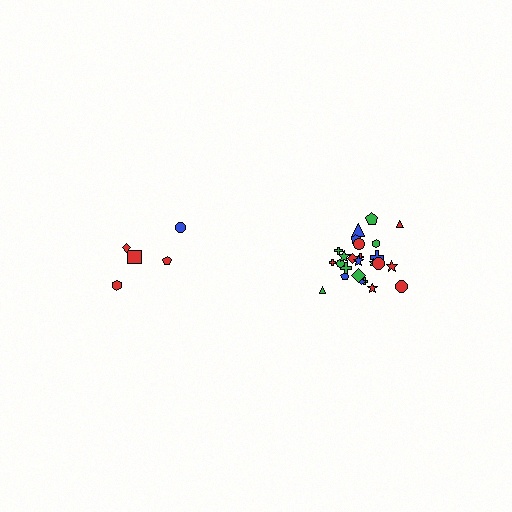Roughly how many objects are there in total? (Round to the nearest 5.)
Roughly 30 objects in total.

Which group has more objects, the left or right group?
The right group.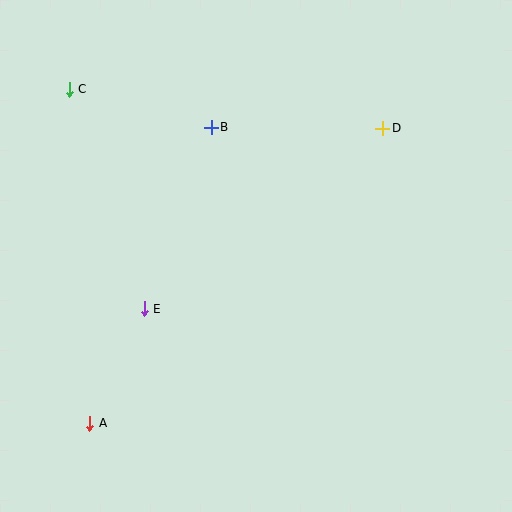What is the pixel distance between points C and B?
The distance between C and B is 147 pixels.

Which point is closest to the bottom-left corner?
Point A is closest to the bottom-left corner.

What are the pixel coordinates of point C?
Point C is at (69, 89).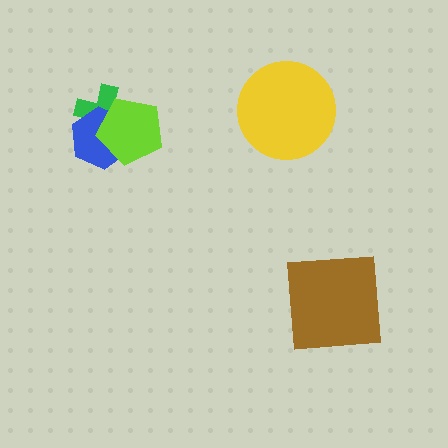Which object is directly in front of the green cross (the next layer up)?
The blue hexagon is directly in front of the green cross.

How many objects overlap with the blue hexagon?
2 objects overlap with the blue hexagon.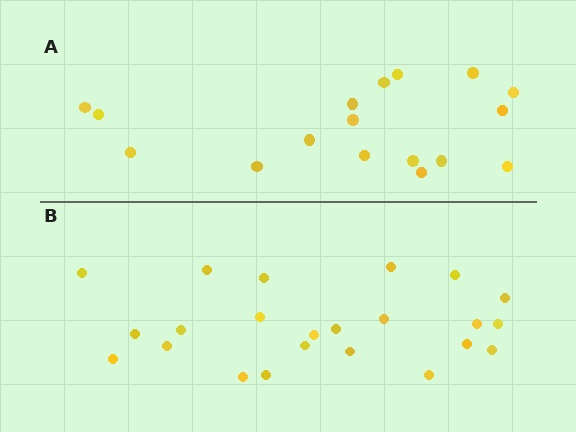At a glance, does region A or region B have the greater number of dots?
Region B (the bottom region) has more dots.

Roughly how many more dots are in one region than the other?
Region B has about 6 more dots than region A.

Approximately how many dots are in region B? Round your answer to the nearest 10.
About 20 dots. (The exact count is 23, which rounds to 20.)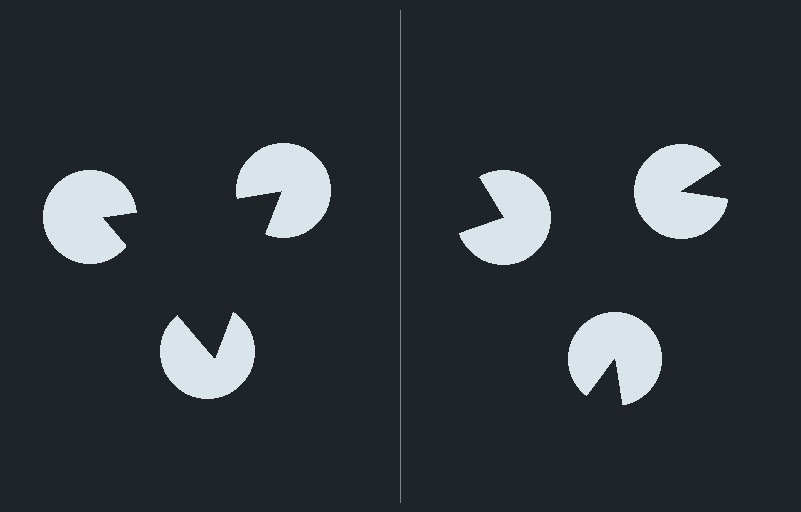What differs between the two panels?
The pac-man discs are positioned identically on both sides; only the wedge orientations differ. On the left they align to a triangle; on the right they are misaligned.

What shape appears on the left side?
An illusory triangle.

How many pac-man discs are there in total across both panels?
6 — 3 on each side.